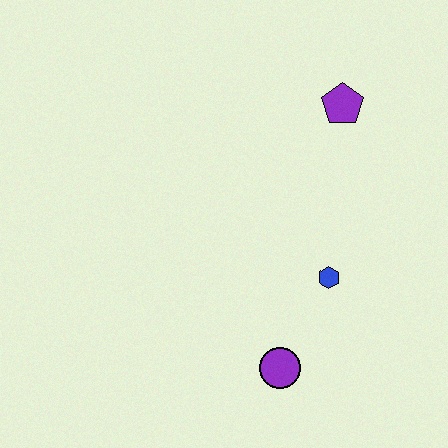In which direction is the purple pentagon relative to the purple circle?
The purple pentagon is above the purple circle.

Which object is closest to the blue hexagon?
The purple circle is closest to the blue hexagon.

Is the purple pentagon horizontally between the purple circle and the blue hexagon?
No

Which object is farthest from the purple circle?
The purple pentagon is farthest from the purple circle.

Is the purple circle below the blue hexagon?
Yes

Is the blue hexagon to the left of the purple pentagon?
Yes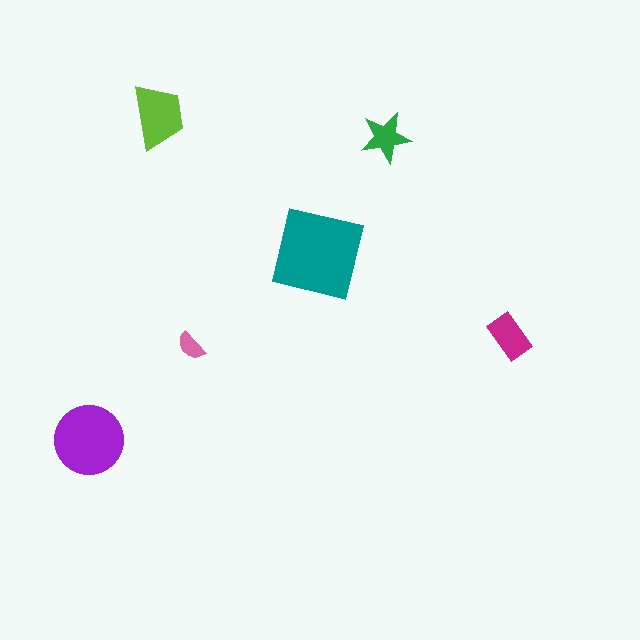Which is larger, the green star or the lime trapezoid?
The lime trapezoid.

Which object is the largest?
The teal square.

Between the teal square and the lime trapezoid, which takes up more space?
The teal square.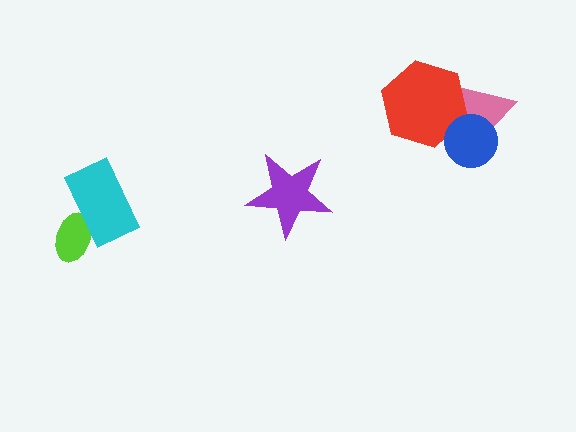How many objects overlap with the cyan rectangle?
1 object overlaps with the cyan rectangle.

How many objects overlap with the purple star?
0 objects overlap with the purple star.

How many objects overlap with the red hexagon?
2 objects overlap with the red hexagon.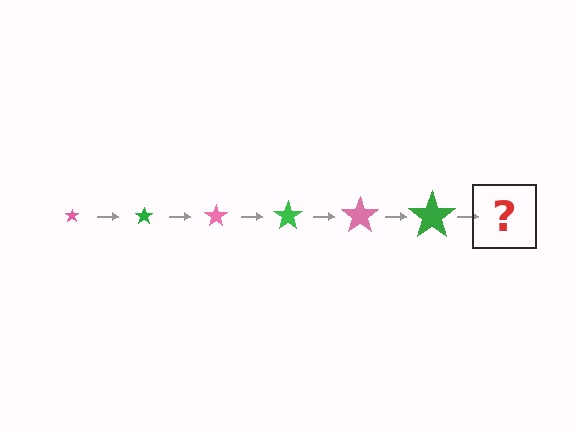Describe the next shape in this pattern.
It should be a pink star, larger than the previous one.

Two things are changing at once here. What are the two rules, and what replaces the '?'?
The two rules are that the star grows larger each step and the color cycles through pink and green. The '?' should be a pink star, larger than the previous one.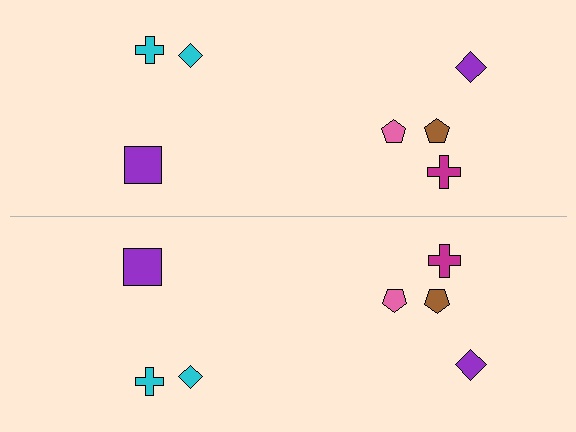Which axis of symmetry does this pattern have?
The pattern has a horizontal axis of symmetry running through the center of the image.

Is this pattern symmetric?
Yes, this pattern has bilateral (reflection) symmetry.